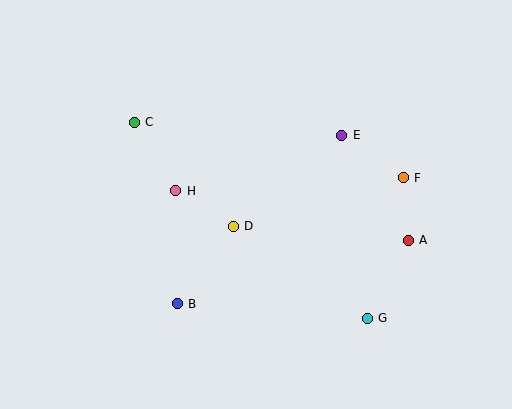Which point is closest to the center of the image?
Point D at (233, 226) is closest to the center.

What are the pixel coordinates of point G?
Point G is at (367, 318).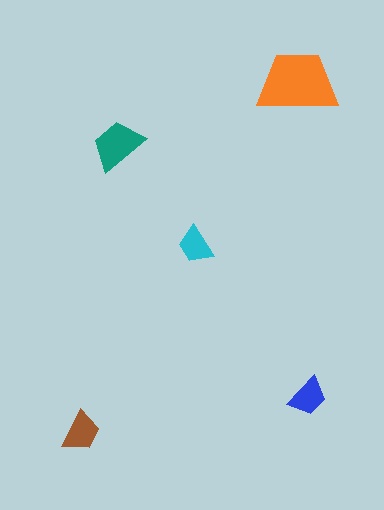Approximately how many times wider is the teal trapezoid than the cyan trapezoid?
About 1.5 times wider.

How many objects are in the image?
There are 5 objects in the image.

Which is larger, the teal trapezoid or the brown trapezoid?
The teal one.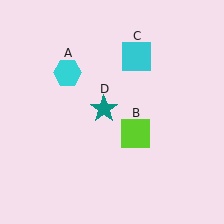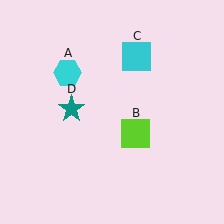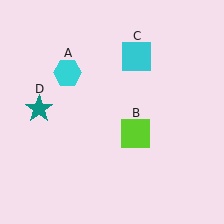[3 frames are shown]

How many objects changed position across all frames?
1 object changed position: teal star (object D).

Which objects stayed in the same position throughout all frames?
Cyan hexagon (object A) and lime square (object B) and cyan square (object C) remained stationary.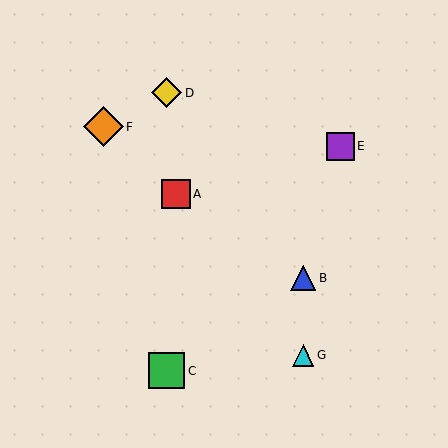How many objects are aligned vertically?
2 objects (B, G) are aligned vertically.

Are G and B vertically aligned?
Yes, both are at x≈303.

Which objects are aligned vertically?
Objects B, G are aligned vertically.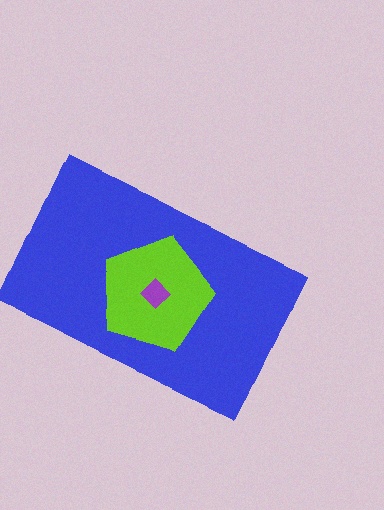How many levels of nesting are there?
3.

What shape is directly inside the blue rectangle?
The lime pentagon.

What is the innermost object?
The purple diamond.